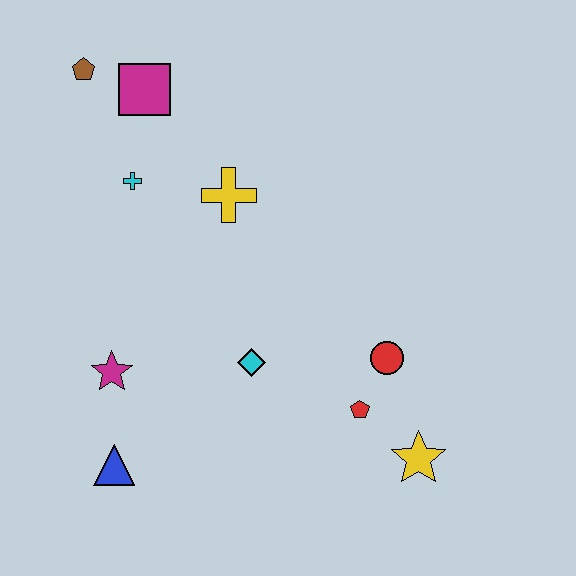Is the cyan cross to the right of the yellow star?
No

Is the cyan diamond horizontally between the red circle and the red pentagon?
No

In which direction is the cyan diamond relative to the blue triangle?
The cyan diamond is to the right of the blue triangle.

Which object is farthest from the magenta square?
The yellow star is farthest from the magenta square.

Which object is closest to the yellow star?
The red pentagon is closest to the yellow star.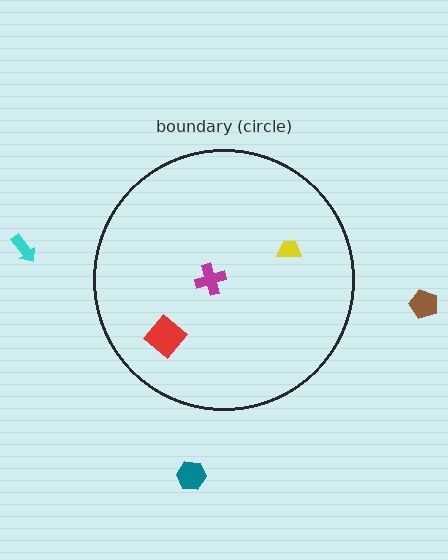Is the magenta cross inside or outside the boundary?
Inside.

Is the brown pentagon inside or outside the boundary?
Outside.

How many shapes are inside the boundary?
3 inside, 3 outside.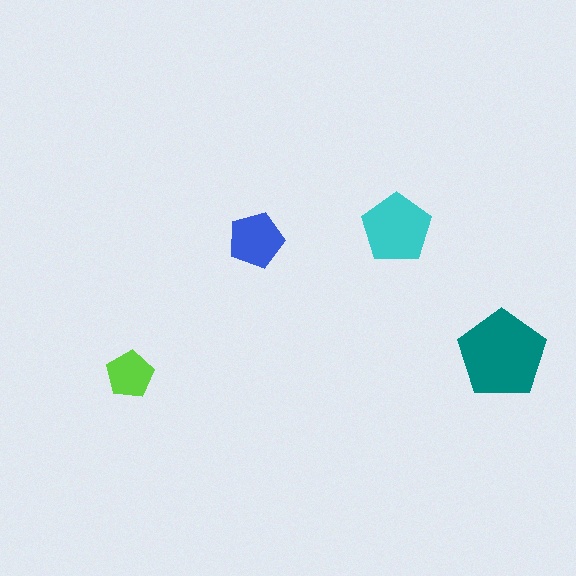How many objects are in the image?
There are 4 objects in the image.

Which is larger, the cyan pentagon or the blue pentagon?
The cyan one.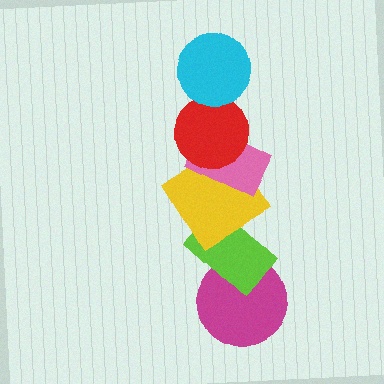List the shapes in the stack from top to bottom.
From top to bottom: the cyan circle, the red circle, the pink rectangle, the yellow diamond, the lime rectangle, the magenta circle.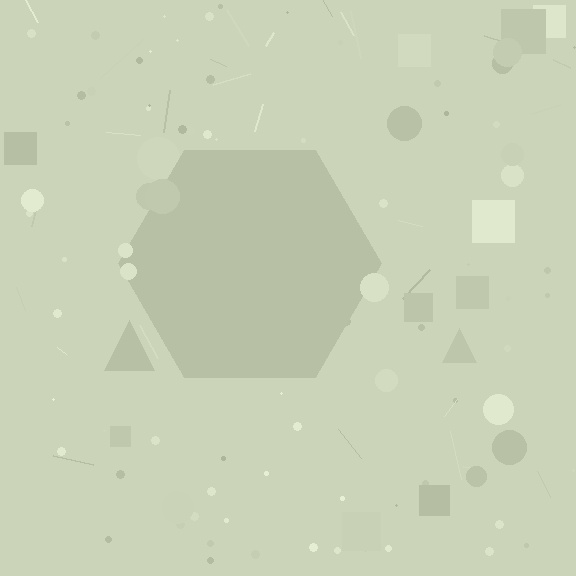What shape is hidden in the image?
A hexagon is hidden in the image.